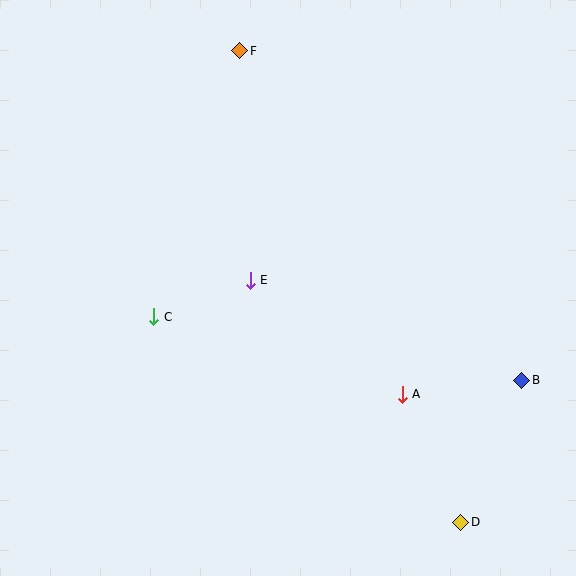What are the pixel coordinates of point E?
Point E is at (250, 280).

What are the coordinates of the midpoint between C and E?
The midpoint between C and E is at (202, 298).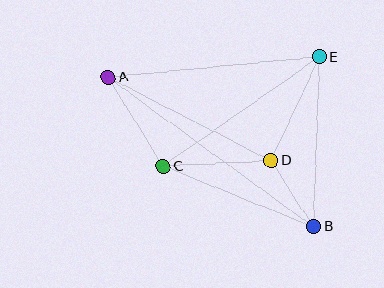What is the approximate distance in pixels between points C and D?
The distance between C and D is approximately 108 pixels.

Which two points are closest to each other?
Points B and D are closest to each other.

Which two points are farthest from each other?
Points A and B are farthest from each other.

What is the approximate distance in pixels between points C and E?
The distance between C and E is approximately 190 pixels.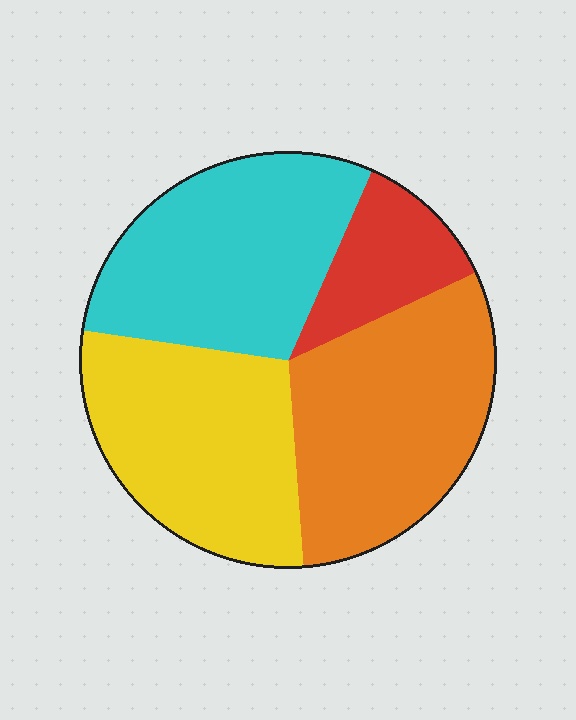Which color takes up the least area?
Red, at roughly 10%.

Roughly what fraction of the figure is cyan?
Cyan covers 29% of the figure.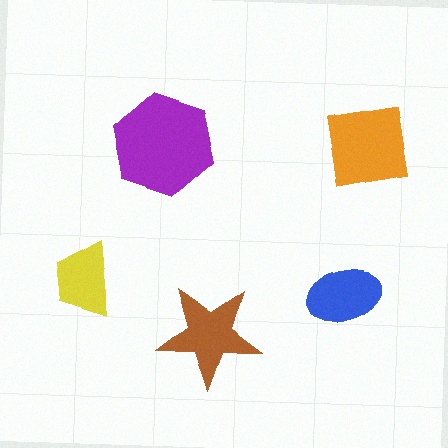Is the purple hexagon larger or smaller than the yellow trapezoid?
Larger.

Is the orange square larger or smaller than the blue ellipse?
Larger.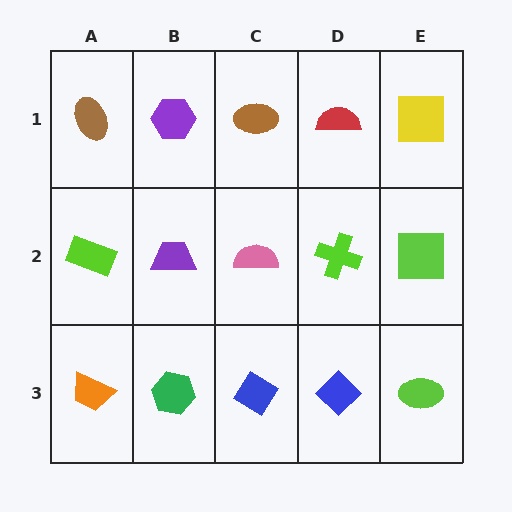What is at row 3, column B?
A green hexagon.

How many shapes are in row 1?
5 shapes.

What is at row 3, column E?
A lime ellipse.